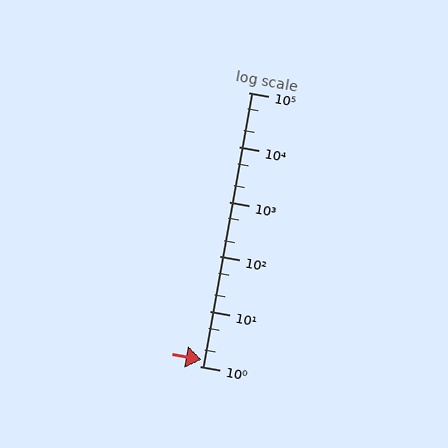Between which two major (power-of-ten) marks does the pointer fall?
The pointer is between 1 and 10.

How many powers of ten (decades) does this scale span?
The scale spans 5 decades, from 1 to 100000.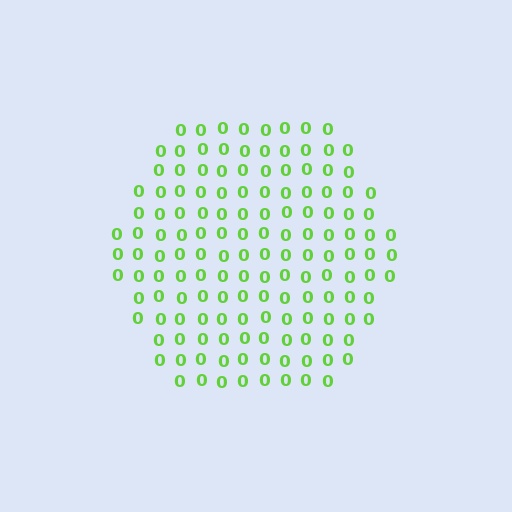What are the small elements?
The small elements are digit 0's.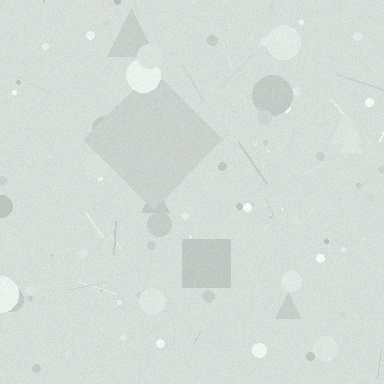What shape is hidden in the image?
A diamond is hidden in the image.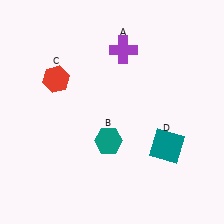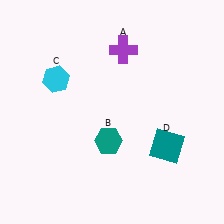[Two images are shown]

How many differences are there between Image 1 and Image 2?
There is 1 difference between the two images.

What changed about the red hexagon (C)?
In Image 1, C is red. In Image 2, it changed to cyan.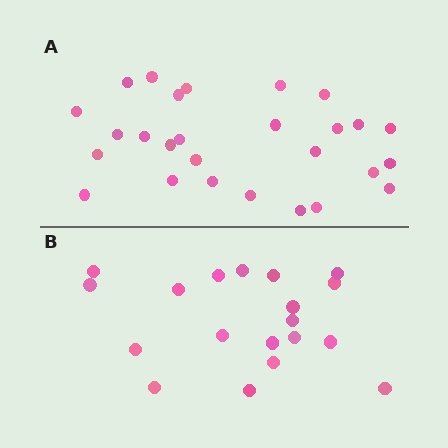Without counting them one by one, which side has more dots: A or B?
Region A (the top region) has more dots.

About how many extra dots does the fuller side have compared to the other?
Region A has roughly 8 or so more dots than region B.